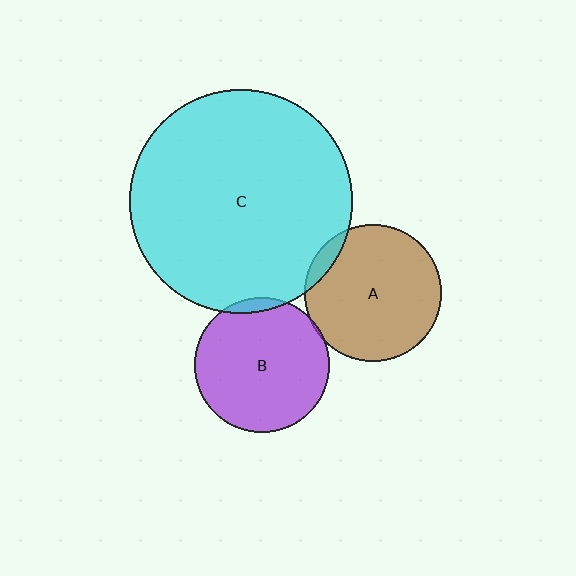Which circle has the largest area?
Circle C (cyan).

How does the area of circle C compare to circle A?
Approximately 2.7 times.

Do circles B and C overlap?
Yes.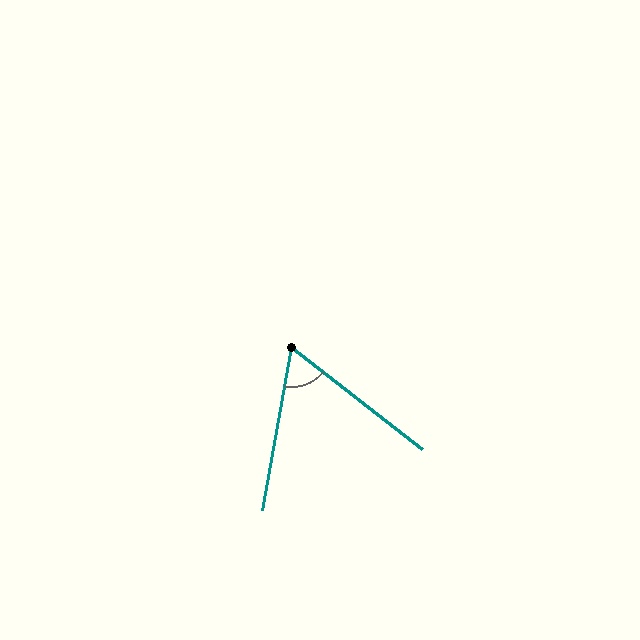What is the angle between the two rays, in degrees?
Approximately 62 degrees.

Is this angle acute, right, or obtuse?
It is acute.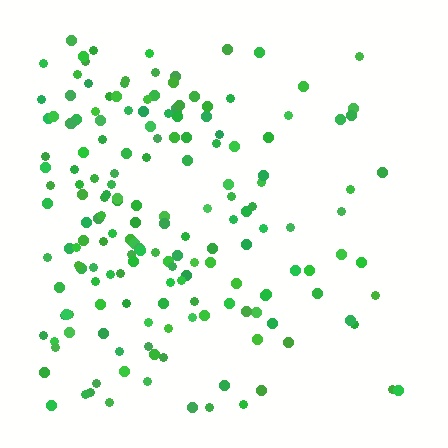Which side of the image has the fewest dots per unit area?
The right.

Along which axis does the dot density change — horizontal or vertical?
Horizontal.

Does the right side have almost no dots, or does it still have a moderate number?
Still a moderate number, just noticeably fewer than the left.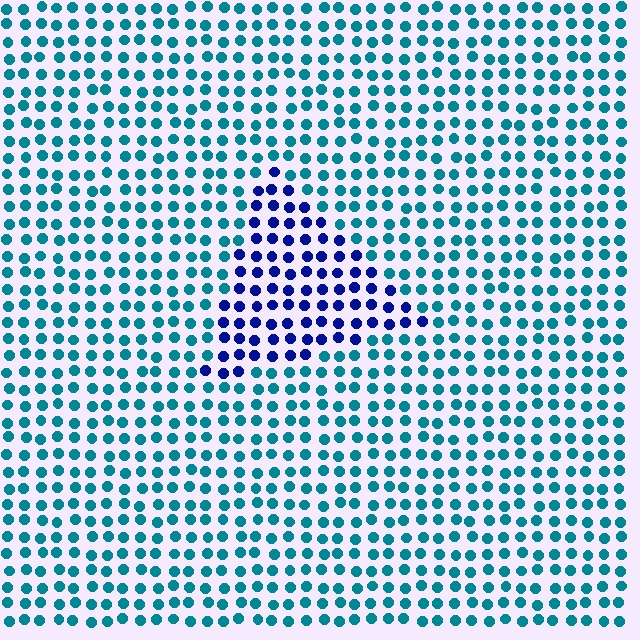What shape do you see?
I see a triangle.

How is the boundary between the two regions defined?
The boundary is defined purely by a slight shift in hue (about 49 degrees). Spacing, size, and orientation are identical on both sides.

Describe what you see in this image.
The image is filled with small teal elements in a uniform arrangement. A triangle-shaped region is visible where the elements are tinted to a slightly different hue, forming a subtle color boundary.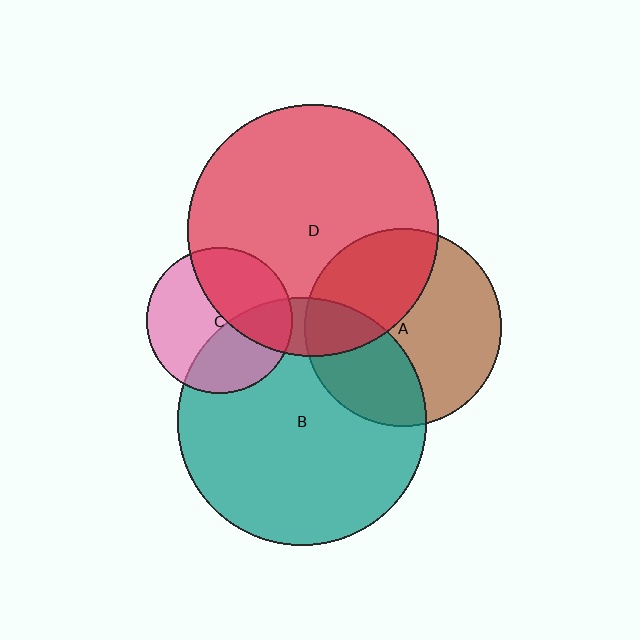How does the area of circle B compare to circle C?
Approximately 2.9 times.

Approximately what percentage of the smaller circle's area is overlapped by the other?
Approximately 40%.